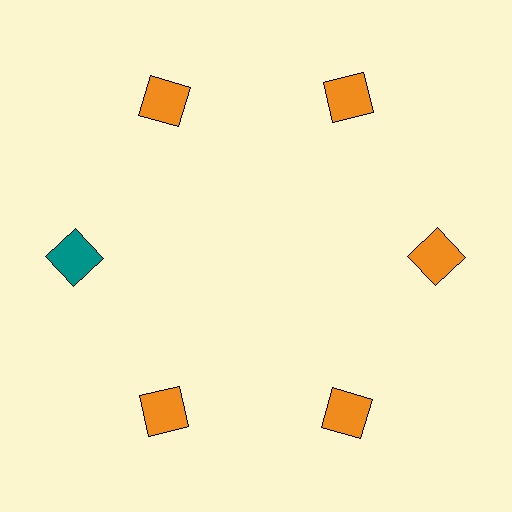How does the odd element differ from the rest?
It has a different color: teal instead of orange.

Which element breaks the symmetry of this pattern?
The teal square at roughly the 9 o'clock position breaks the symmetry. All other shapes are orange squares.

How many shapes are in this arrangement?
There are 6 shapes arranged in a ring pattern.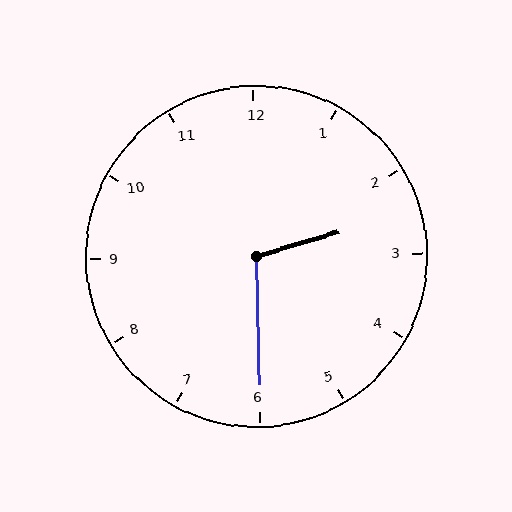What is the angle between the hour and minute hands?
Approximately 105 degrees.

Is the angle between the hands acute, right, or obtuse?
It is obtuse.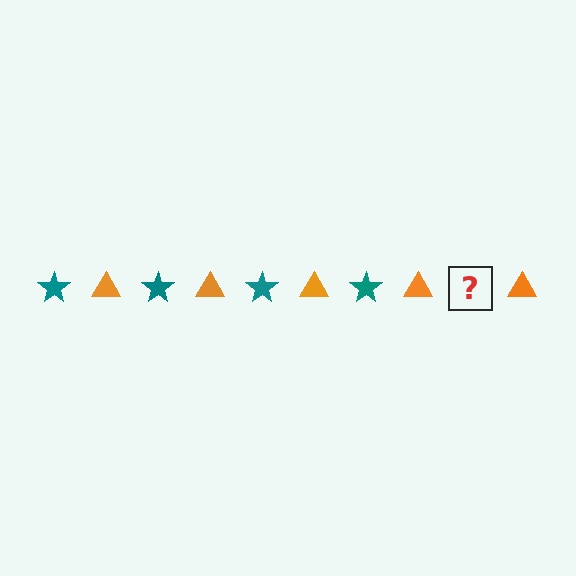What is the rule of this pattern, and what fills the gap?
The rule is that the pattern alternates between teal star and orange triangle. The gap should be filled with a teal star.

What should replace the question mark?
The question mark should be replaced with a teal star.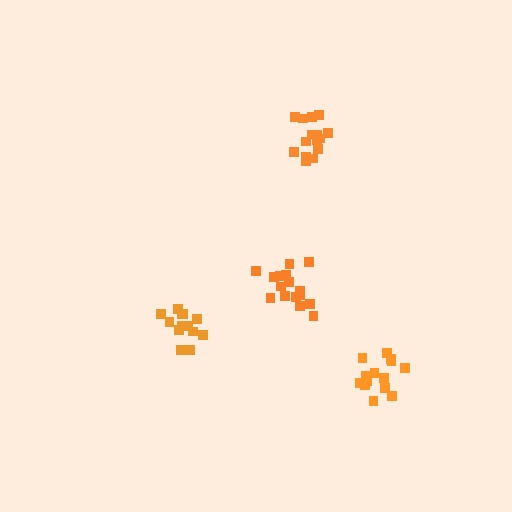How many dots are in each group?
Group 1: 13 dots, Group 2: 14 dots, Group 3: 15 dots, Group 4: 16 dots (58 total).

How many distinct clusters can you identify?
There are 4 distinct clusters.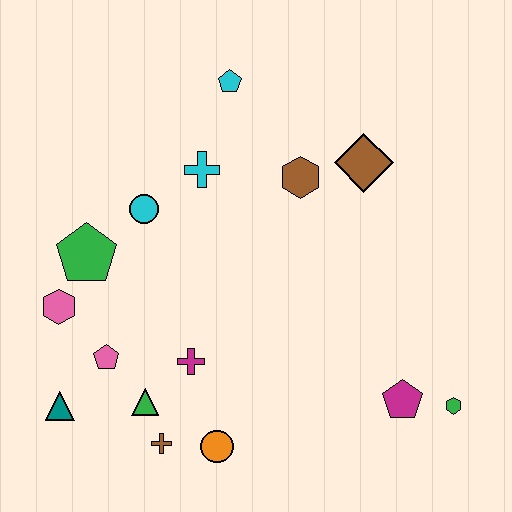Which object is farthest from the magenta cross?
The cyan pentagon is farthest from the magenta cross.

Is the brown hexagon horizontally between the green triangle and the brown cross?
No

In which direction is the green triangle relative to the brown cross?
The green triangle is above the brown cross.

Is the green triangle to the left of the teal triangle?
No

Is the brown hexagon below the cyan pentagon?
Yes